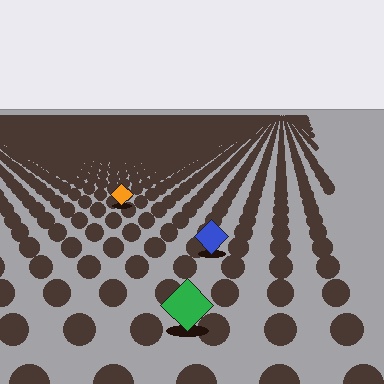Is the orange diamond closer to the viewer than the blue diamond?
No. The blue diamond is closer — you can tell from the texture gradient: the ground texture is coarser near it.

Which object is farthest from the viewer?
The orange diamond is farthest from the viewer. It appears smaller and the ground texture around it is denser.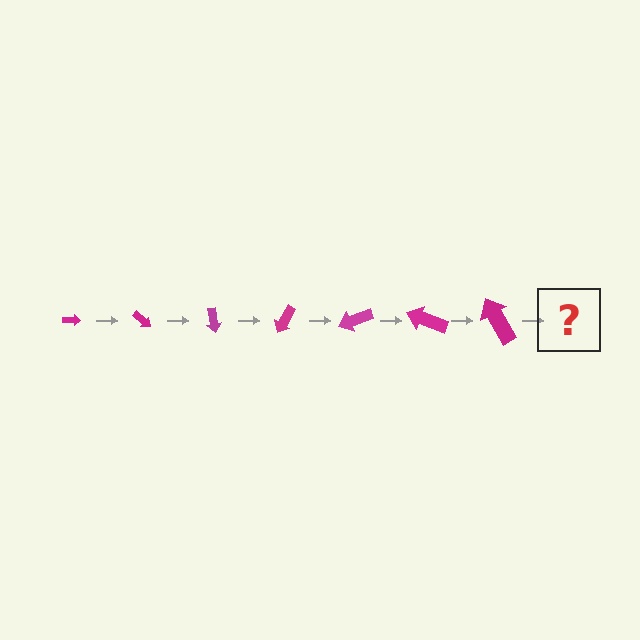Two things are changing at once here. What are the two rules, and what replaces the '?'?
The two rules are that the arrow grows larger each step and it rotates 40 degrees each step. The '?' should be an arrow, larger than the previous one and rotated 280 degrees from the start.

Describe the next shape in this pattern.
It should be an arrow, larger than the previous one and rotated 280 degrees from the start.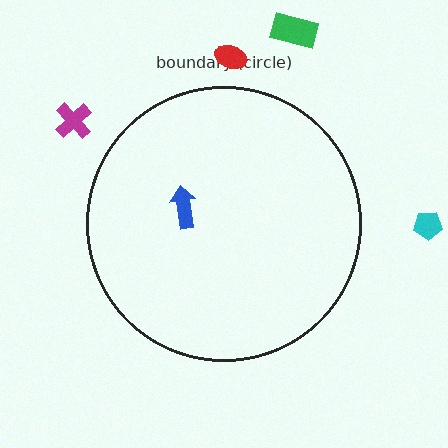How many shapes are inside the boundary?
1 inside, 4 outside.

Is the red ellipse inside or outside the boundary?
Outside.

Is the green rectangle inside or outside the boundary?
Outside.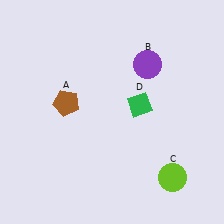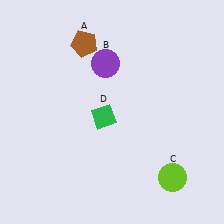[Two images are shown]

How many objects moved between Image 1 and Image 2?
3 objects moved between the two images.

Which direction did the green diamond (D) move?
The green diamond (D) moved left.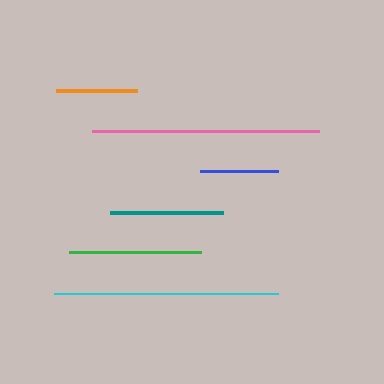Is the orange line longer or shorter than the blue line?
The orange line is longer than the blue line.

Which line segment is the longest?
The pink line is the longest at approximately 227 pixels.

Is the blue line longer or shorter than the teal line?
The teal line is longer than the blue line.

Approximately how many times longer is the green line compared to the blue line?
The green line is approximately 1.7 times the length of the blue line.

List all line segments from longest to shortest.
From longest to shortest: pink, cyan, green, teal, orange, blue.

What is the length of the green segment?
The green segment is approximately 132 pixels long.